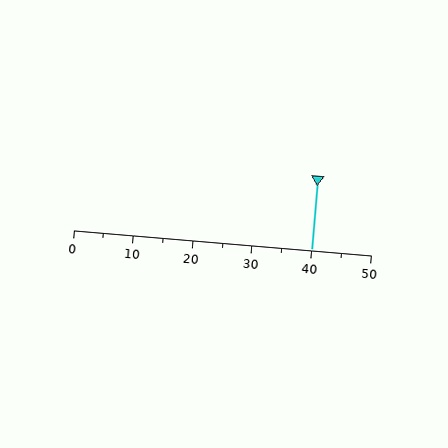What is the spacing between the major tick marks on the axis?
The major ticks are spaced 10 apart.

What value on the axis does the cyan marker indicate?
The marker indicates approximately 40.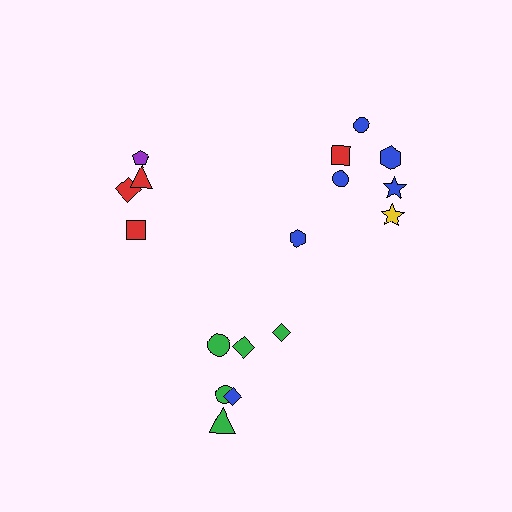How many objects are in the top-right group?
There are 7 objects.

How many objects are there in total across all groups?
There are 17 objects.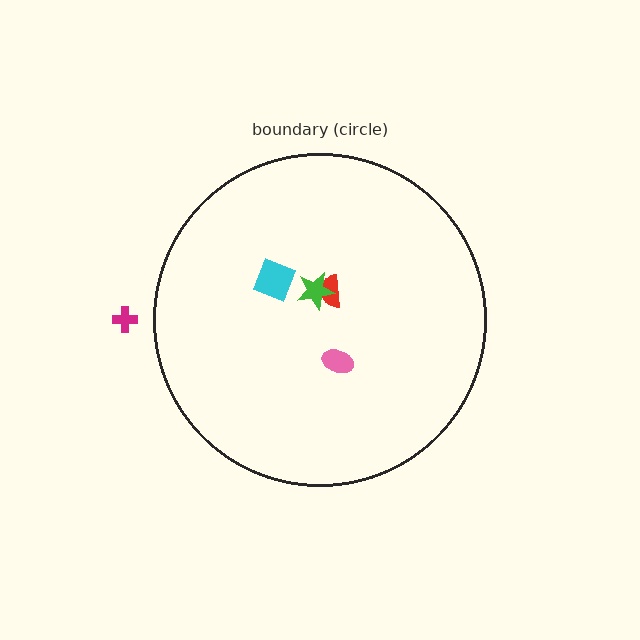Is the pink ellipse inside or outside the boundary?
Inside.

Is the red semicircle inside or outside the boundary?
Inside.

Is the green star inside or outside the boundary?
Inside.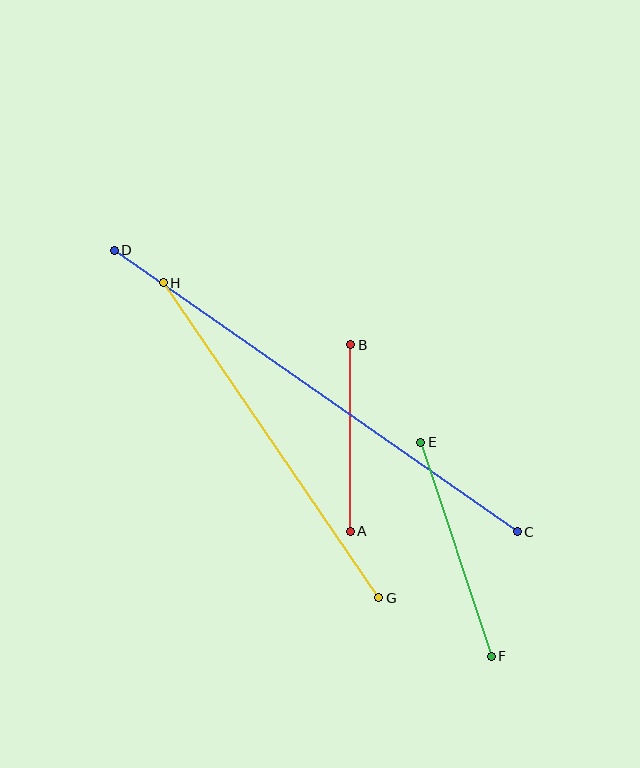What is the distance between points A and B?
The distance is approximately 187 pixels.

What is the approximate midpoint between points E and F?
The midpoint is at approximately (456, 549) pixels.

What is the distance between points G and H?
The distance is approximately 382 pixels.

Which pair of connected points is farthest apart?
Points C and D are farthest apart.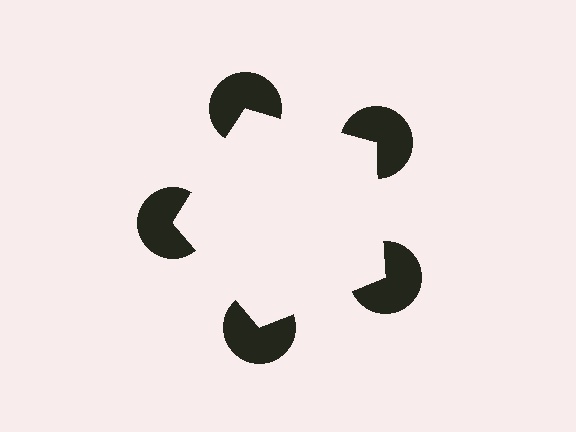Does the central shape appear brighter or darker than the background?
It typically appears slightly brighter than the background, even though no actual brightness change is drawn.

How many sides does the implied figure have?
5 sides.